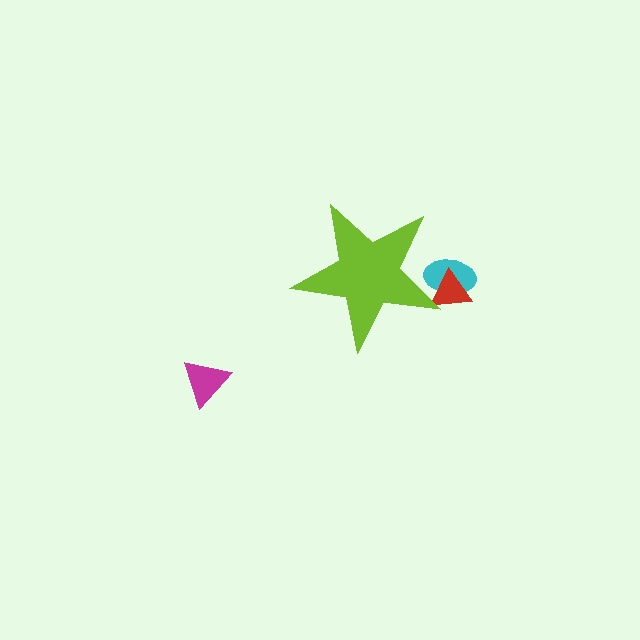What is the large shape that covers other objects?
A lime star.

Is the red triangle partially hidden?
Yes, the red triangle is partially hidden behind the lime star.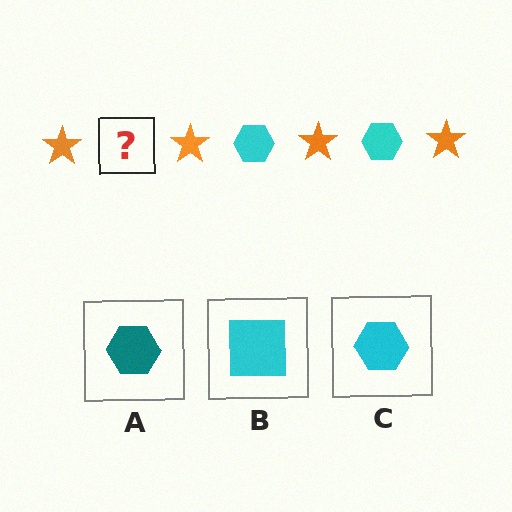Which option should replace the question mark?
Option C.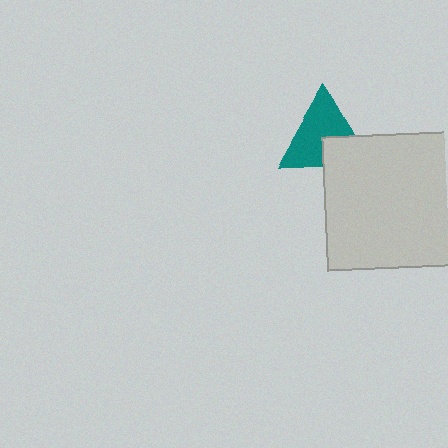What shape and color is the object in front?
The object in front is a light gray square.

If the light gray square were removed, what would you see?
You would see the complete teal triangle.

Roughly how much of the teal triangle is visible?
Most of it is visible (roughly 69%).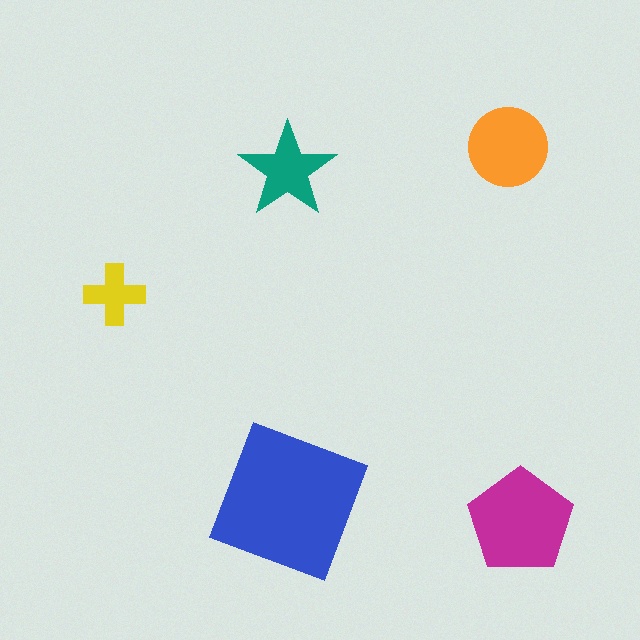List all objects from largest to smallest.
The blue square, the magenta pentagon, the orange circle, the teal star, the yellow cross.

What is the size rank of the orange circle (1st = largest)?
3rd.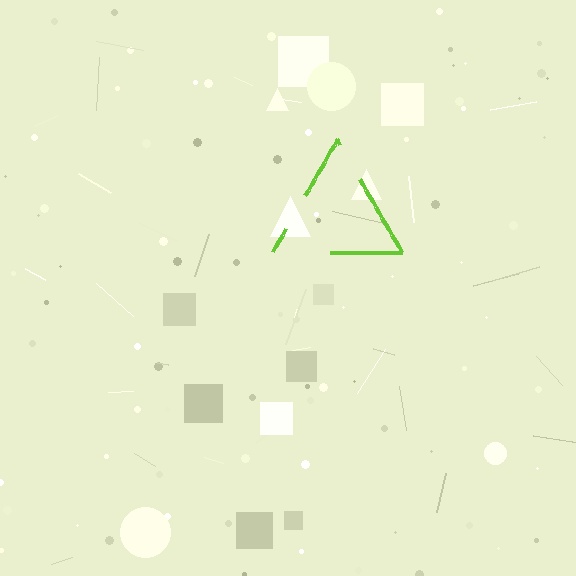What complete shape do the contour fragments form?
The contour fragments form a triangle.